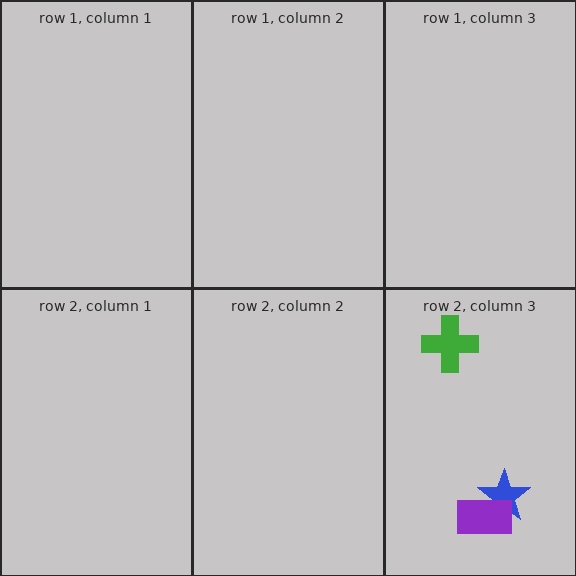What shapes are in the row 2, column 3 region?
The blue star, the purple rectangle, the green cross.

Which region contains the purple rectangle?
The row 2, column 3 region.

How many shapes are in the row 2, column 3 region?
3.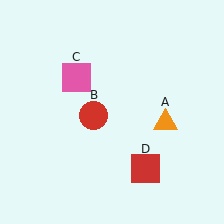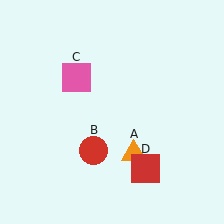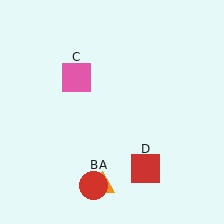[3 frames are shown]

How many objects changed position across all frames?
2 objects changed position: orange triangle (object A), red circle (object B).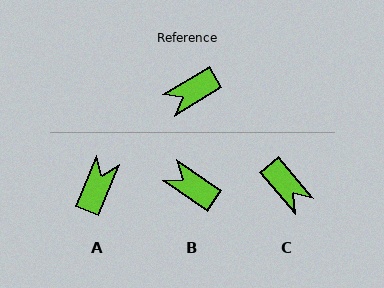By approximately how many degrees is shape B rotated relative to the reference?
Approximately 65 degrees clockwise.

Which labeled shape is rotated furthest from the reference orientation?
A, about 144 degrees away.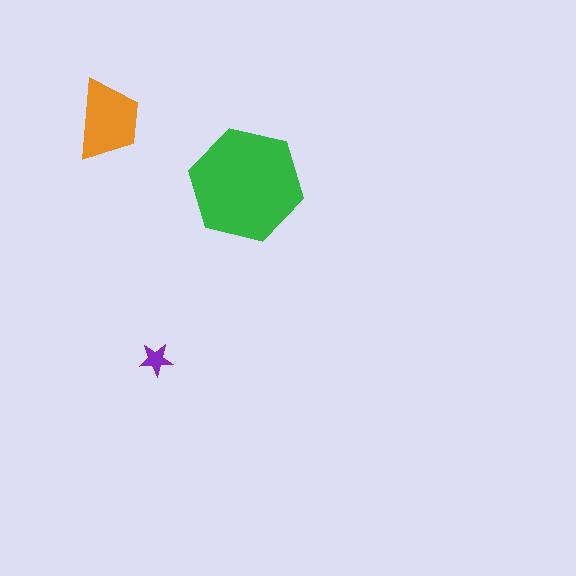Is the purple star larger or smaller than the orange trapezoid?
Smaller.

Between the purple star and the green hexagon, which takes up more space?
The green hexagon.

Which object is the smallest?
The purple star.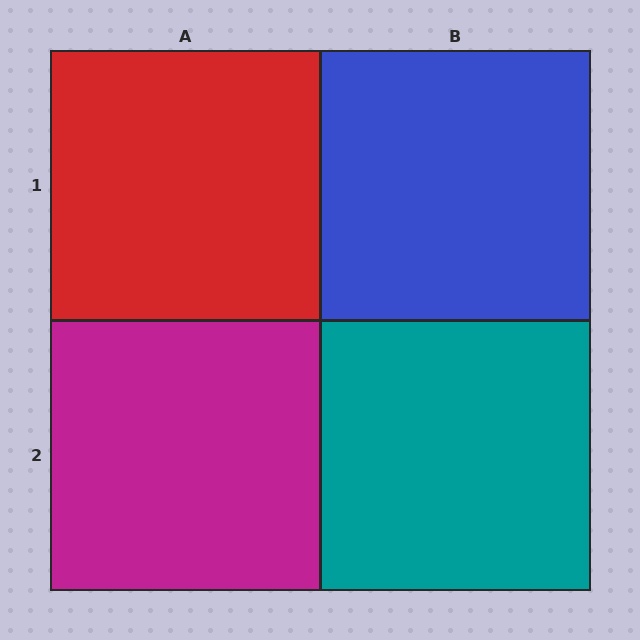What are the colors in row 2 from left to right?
Magenta, teal.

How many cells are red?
1 cell is red.